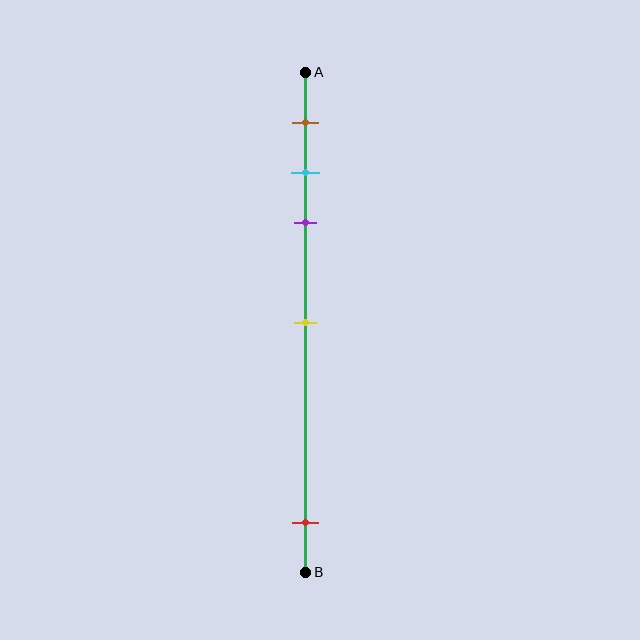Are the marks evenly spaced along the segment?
No, the marks are not evenly spaced.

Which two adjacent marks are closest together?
The cyan and purple marks are the closest adjacent pair.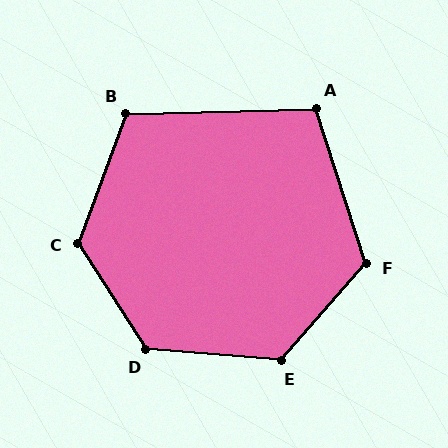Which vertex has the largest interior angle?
D, at approximately 127 degrees.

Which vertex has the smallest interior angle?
A, at approximately 106 degrees.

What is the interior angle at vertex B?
Approximately 112 degrees (obtuse).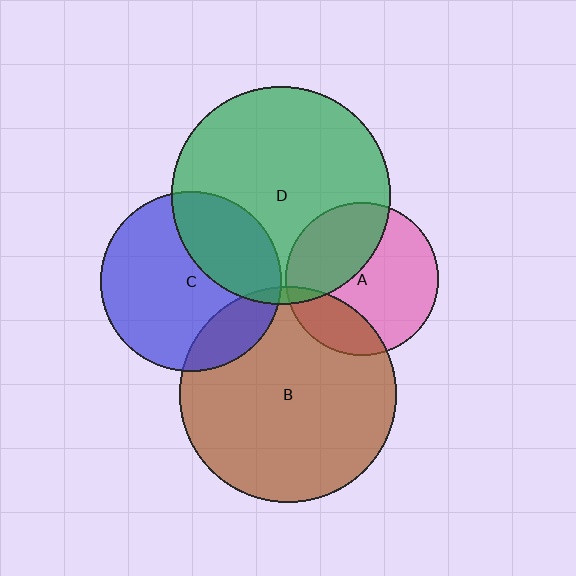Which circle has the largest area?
Circle D (green).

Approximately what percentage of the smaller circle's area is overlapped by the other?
Approximately 5%.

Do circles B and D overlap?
Yes.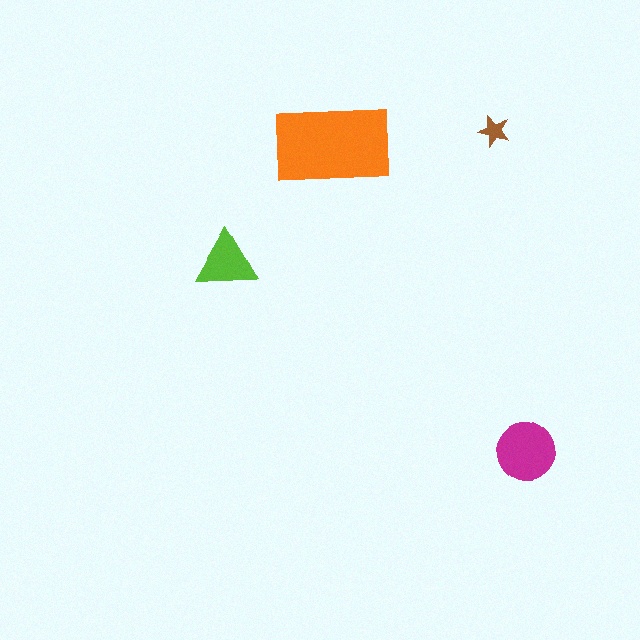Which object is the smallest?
The brown star.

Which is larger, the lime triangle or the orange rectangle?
The orange rectangle.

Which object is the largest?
The orange rectangle.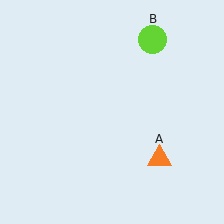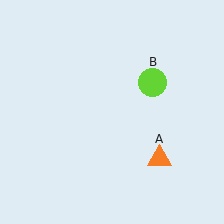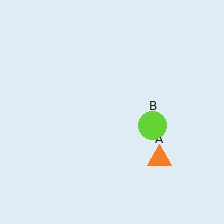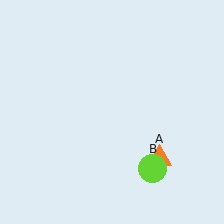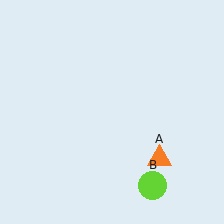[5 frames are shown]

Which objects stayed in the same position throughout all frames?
Orange triangle (object A) remained stationary.